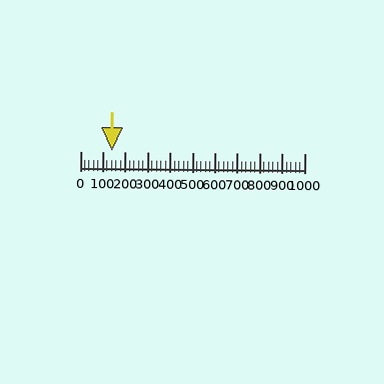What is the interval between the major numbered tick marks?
The major tick marks are spaced 100 units apart.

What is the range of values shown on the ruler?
The ruler shows values from 0 to 1000.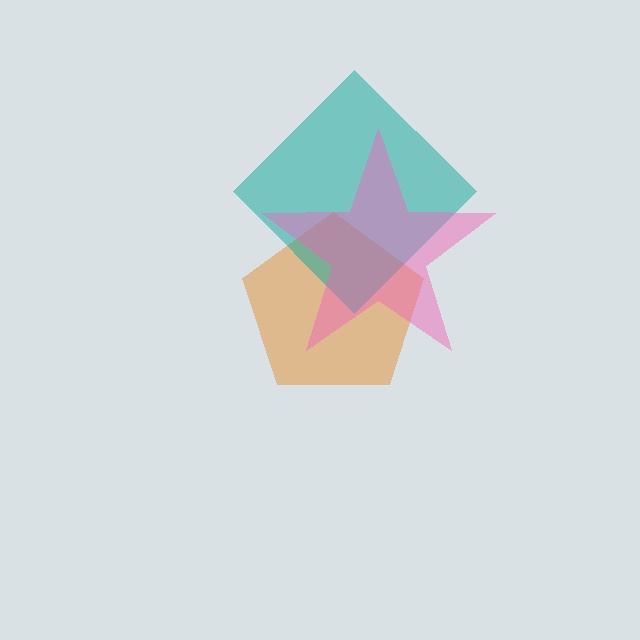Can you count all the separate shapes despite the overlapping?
Yes, there are 3 separate shapes.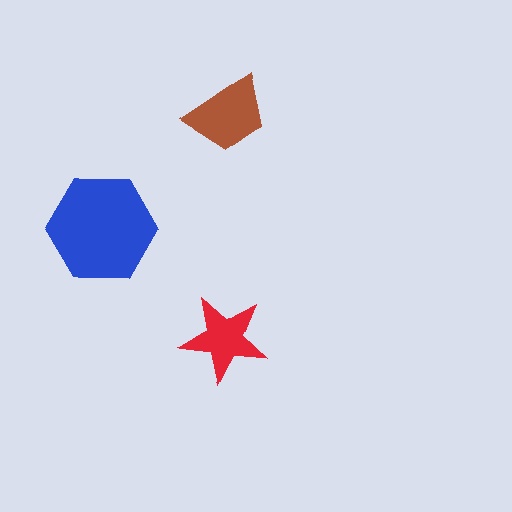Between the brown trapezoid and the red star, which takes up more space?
The brown trapezoid.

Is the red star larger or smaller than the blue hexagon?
Smaller.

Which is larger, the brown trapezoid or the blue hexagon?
The blue hexagon.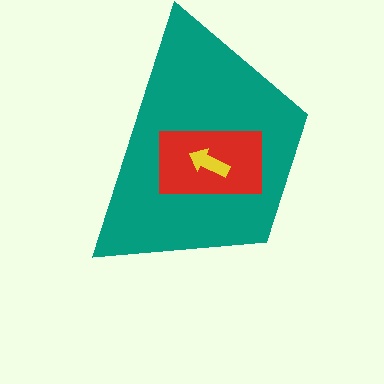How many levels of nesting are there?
3.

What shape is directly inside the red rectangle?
The yellow arrow.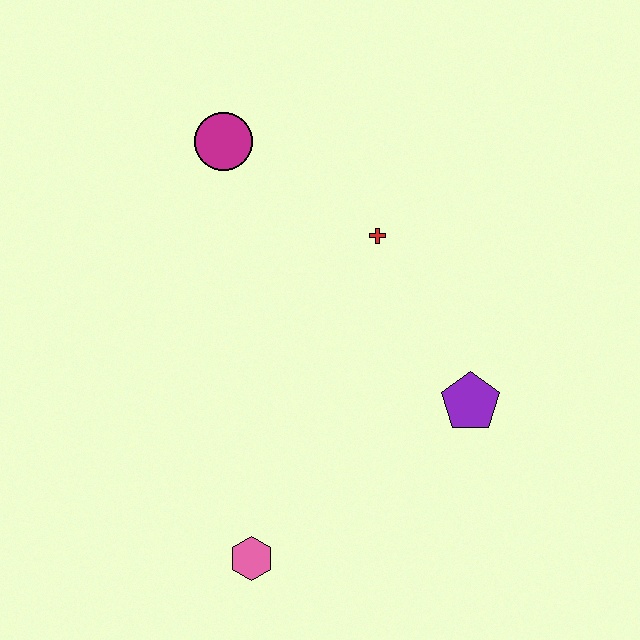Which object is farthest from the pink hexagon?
The magenta circle is farthest from the pink hexagon.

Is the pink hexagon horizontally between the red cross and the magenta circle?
Yes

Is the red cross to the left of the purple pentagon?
Yes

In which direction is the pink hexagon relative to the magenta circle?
The pink hexagon is below the magenta circle.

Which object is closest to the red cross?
The magenta circle is closest to the red cross.